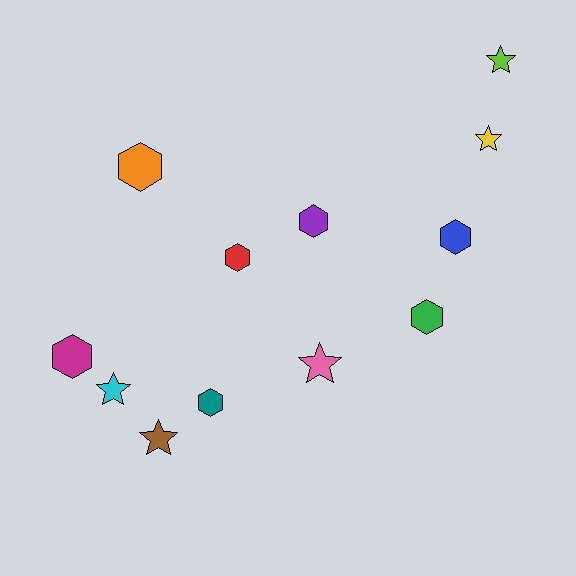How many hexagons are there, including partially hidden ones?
There are 7 hexagons.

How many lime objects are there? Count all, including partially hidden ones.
There is 1 lime object.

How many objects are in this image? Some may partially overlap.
There are 12 objects.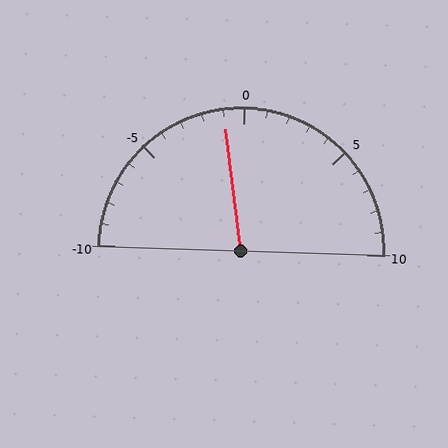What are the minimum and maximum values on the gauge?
The gauge ranges from -10 to 10.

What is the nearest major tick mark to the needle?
The nearest major tick mark is 0.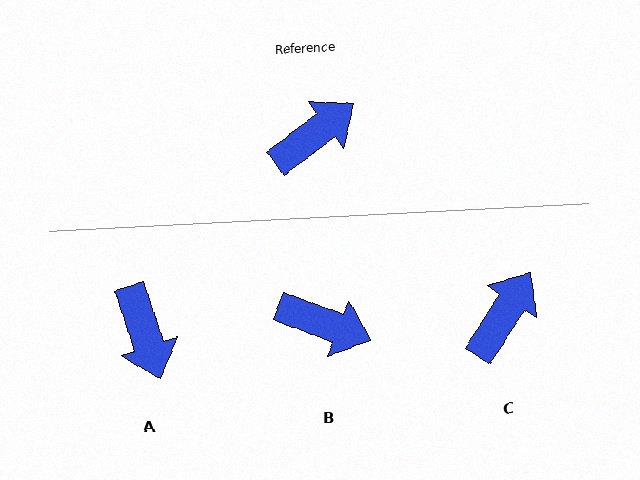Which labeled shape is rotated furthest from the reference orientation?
A, about 109 degrees away.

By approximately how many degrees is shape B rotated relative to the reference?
Approximately 58 degrees clockwise.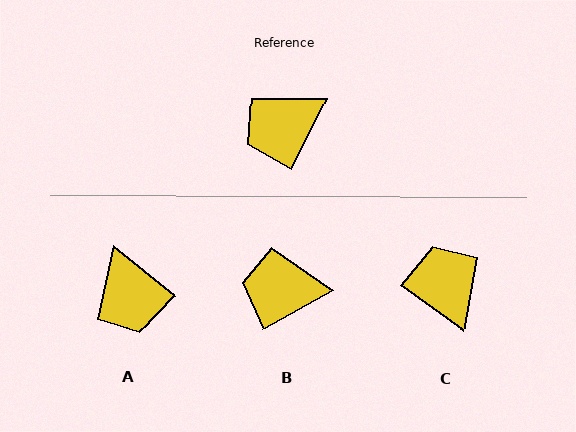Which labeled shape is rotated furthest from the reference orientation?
C, about 100 degrees away.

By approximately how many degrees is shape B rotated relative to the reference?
Approximately 36 degrees clockwise.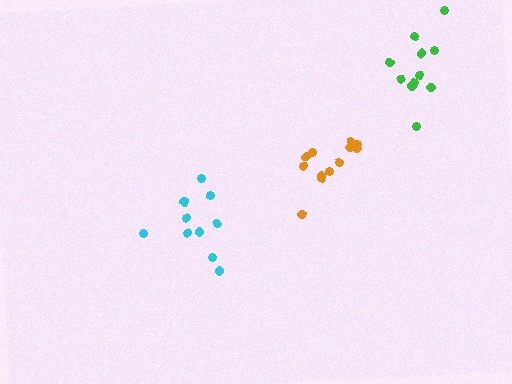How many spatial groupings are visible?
There are 3 spatial groupings.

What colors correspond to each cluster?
The clusters are colored: orange, green, cyan.